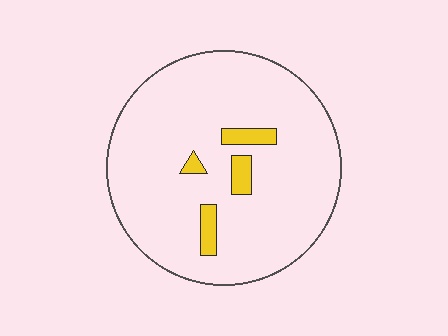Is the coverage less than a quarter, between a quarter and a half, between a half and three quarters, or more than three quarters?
Less than a quarter.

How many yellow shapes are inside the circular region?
4.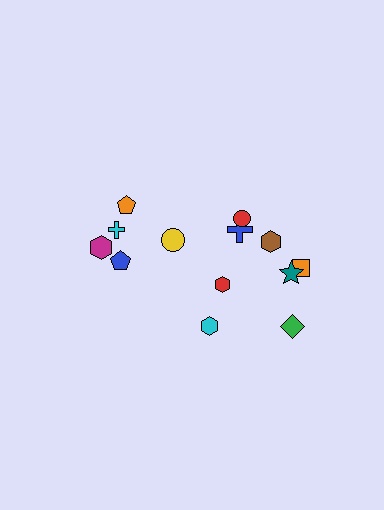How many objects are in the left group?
There are 5 objects.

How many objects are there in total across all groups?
There are 13 objects.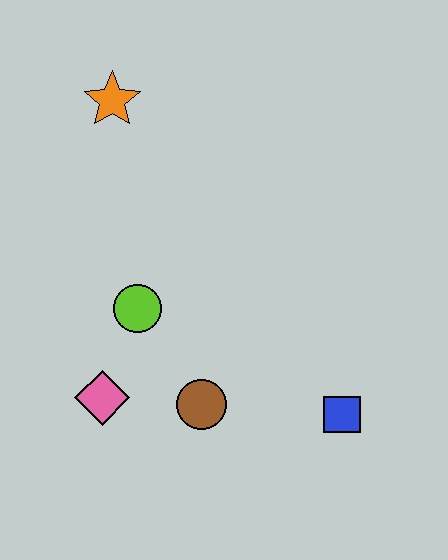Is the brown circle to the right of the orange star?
Yes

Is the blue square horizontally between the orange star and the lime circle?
No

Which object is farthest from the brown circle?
The orange star is farthest from the brown circle.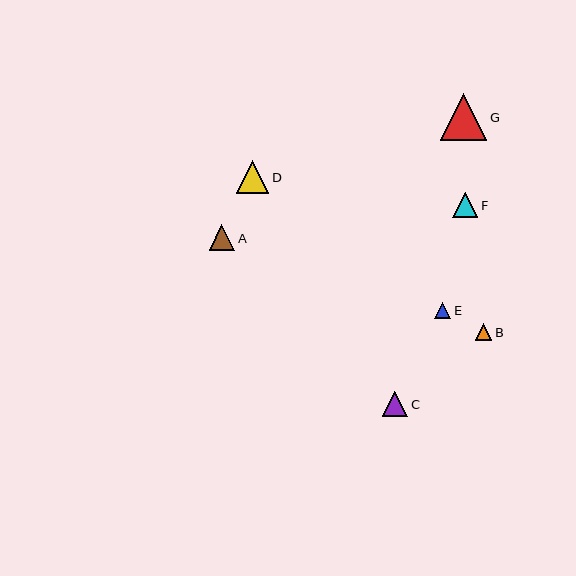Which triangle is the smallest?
Triangle E is the smallest with a size of approximately 16 pixels.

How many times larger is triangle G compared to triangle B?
Triangle G is approximately 2.9 times the size of triangle B.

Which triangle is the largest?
Triangle G is the largest with a size of approximately 47 pixels.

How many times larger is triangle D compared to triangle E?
Triangle D is approximately 2.0 times the size of triangle E.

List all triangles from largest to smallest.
From largest to smallest: G, D, F, C, A, B, E.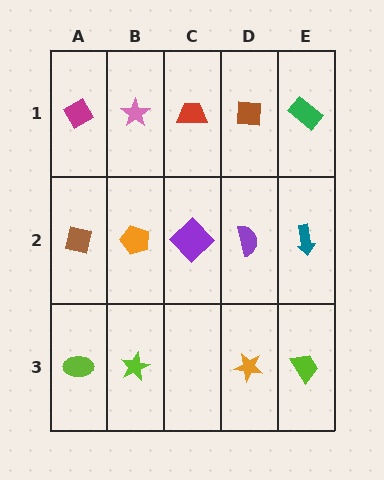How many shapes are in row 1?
5 shapes.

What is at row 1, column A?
A magenta diamond.